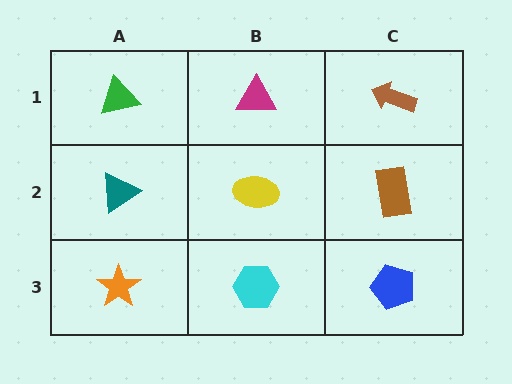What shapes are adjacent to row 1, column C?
A brown rectangle (row 2, column C), a magenta triangle (row 1, column B).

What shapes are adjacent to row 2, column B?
A magenta triangle (row 1, column B), a cyan hexagon (row 3, column B), a teal triangle (row 2, column A), a brown rectangle (row 2, column C).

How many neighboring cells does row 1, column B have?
3.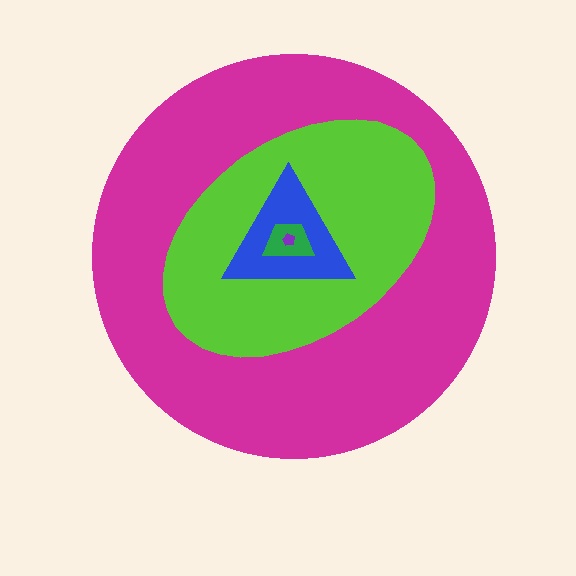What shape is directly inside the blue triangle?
The green trapezoid.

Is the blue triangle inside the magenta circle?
Yes.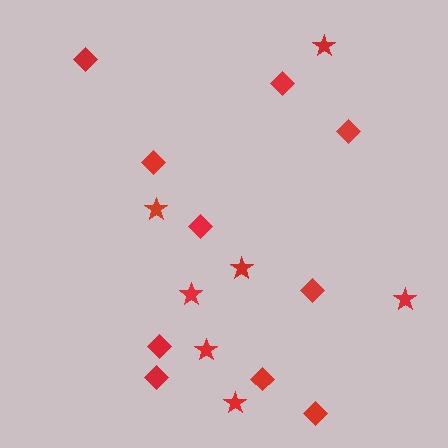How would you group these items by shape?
There are 2 groups: one group of stars (7) and one group of diamonds (10).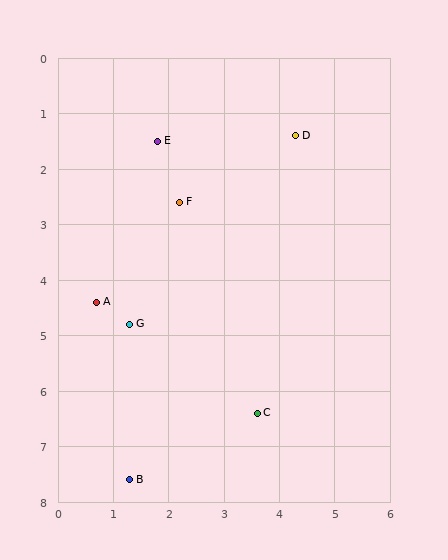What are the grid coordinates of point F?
Point F is at approximately (2.2, 2.6).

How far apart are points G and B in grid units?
Points G and B are about 2.8 grid units apart.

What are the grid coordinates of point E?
Point E is at approximately (1.8, 1.5).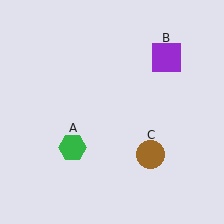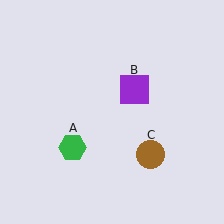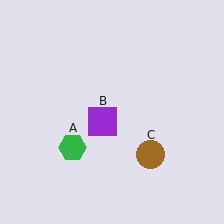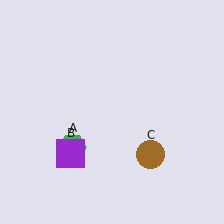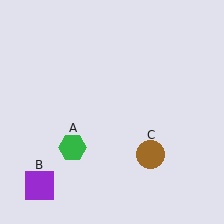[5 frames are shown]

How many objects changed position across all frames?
1 object changed position: purple square (object B).